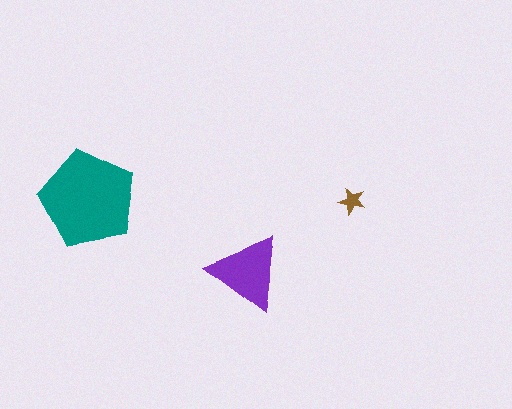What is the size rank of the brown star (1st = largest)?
3rd.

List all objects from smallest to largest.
The brown star, the purple triangle, the teal pentagon.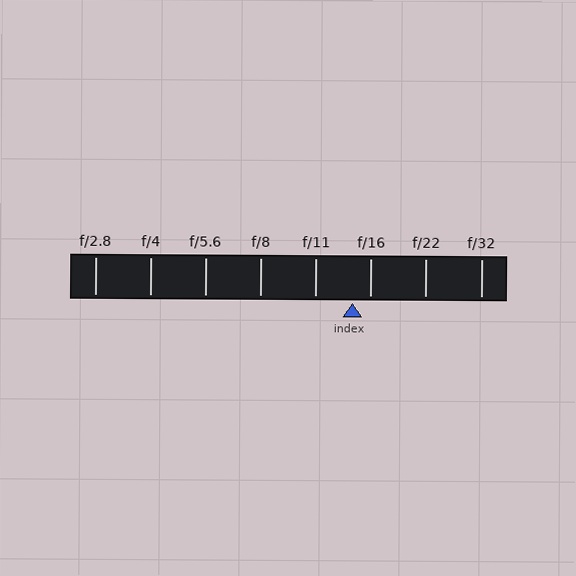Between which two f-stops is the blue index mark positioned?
The index mark is between f/11 and f/16.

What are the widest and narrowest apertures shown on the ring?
The widest aperture shown is f/2.8 and the narrowest is f/32.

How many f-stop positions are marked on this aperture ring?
There are 8 f-stop positions marked.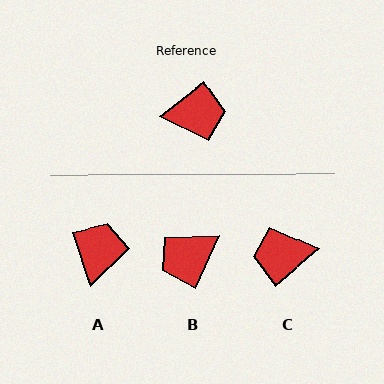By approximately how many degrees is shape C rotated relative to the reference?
Approximately 178 degrees clockwise.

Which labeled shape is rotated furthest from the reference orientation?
C, about 178 degrees away.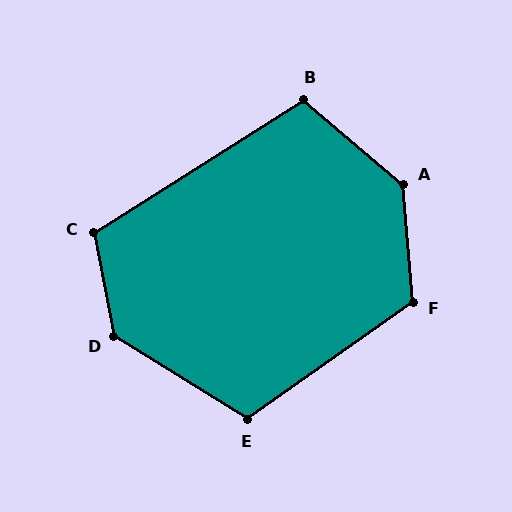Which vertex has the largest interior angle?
A, at approximately 135 degrees.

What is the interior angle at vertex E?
Approximately 113 degrees (obtuse).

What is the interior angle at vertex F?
Approximately 121 degrees (obtuse).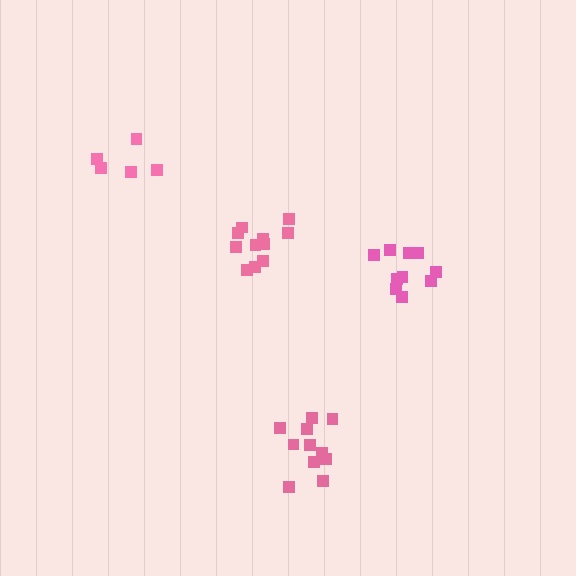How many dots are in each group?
Group 1: 11 dots, Group 2: 10 dots, Group 3: 5 dots, Group 4: 11 dots (37 total).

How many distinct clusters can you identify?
There are 4 distinct clusters.